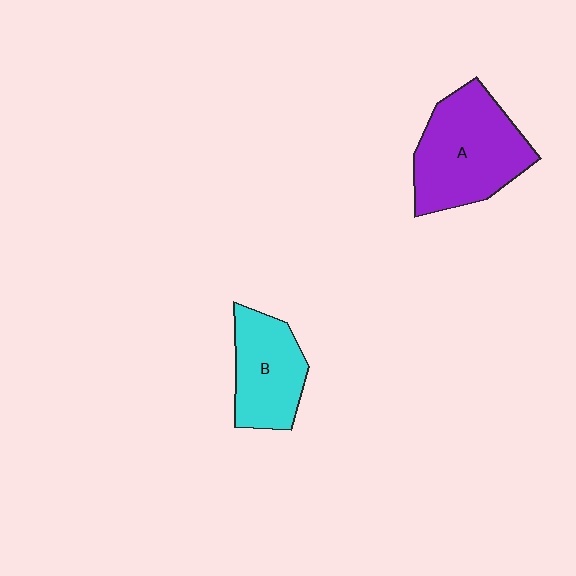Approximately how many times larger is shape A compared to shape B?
Approximately 1.5 times.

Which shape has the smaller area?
Shape B (cyan).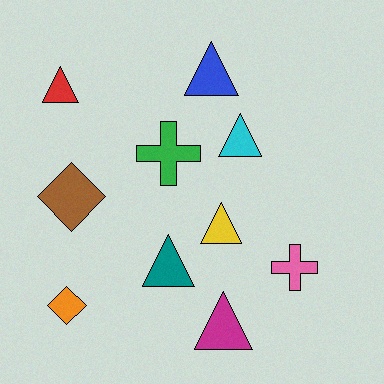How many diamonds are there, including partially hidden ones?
There are 2 diamonds.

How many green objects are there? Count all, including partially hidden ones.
There is 1 green object.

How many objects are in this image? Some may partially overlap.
There are 10 objects.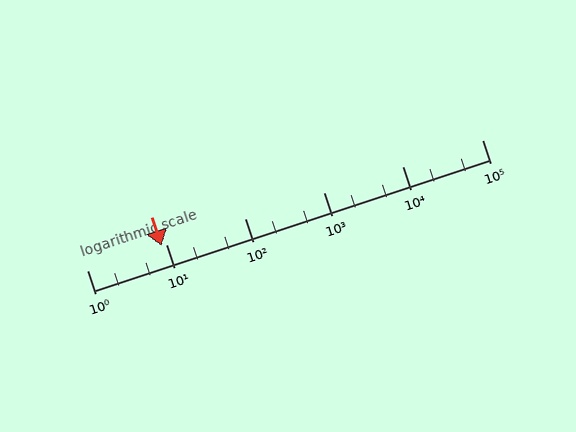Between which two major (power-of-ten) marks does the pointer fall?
The pointer is between 1 and 10.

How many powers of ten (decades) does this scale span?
The scale spans 5 decades, from 1 to 100000.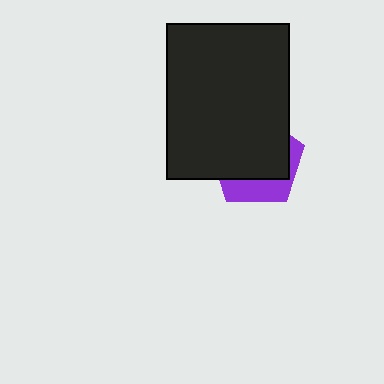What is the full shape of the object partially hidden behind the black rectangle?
The partially hidden object is a purple pentagon.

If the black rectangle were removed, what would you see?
You would see the complete purple pentagon.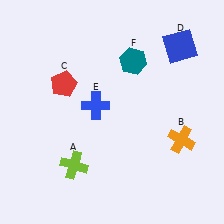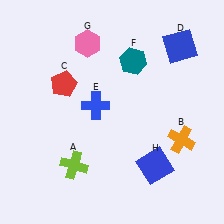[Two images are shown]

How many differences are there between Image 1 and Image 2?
There are 2 differences between the two images.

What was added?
A pink hexagon (G), a blue square (H) were added in Image 2.